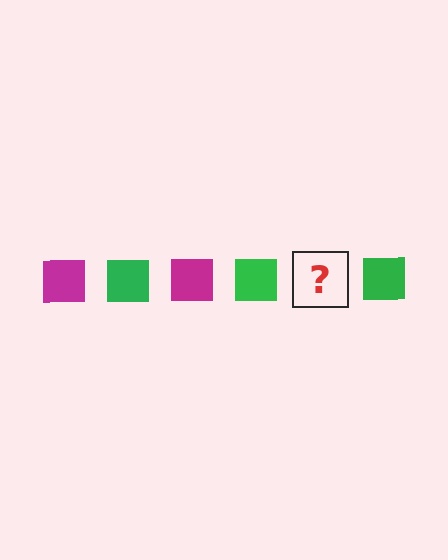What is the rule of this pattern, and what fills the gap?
The rule is that the pattern cycles through magenta, green squares. The gap should be filled with a magenta square.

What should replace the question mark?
The question mark should be replaced with a magenta square.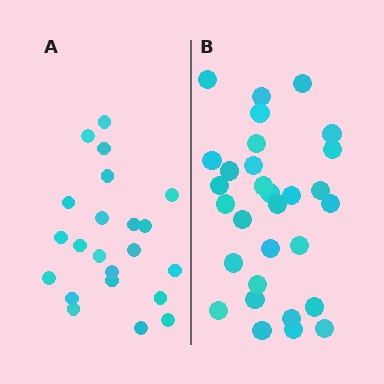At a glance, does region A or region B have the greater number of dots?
Region B (the right region) has more dots.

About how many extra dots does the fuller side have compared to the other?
Region B has roughly 8 or so more dots than region A.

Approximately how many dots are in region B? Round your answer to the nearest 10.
About 30 dots.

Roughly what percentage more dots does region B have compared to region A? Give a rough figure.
About 35% more.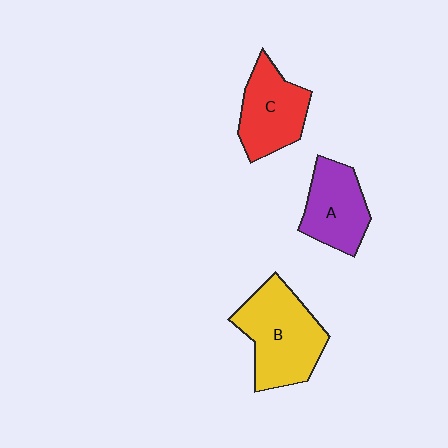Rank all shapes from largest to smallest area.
From largest to smallest: B (yellow), C (red), A (purple).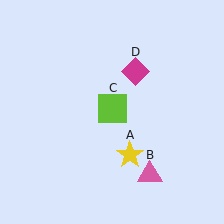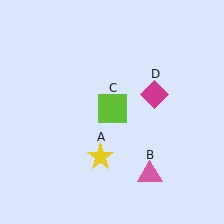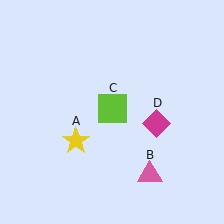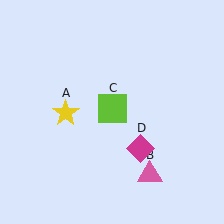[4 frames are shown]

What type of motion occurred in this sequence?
The yellow star (object A), magenta diamond (object D) rotated clockwise around the center of the scene.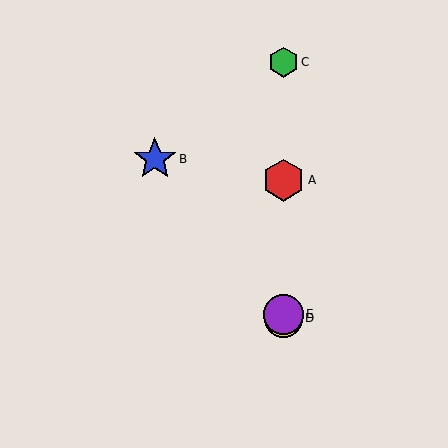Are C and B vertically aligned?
No, C is at x≈283 and B is at x≈155.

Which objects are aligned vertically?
Objects A, C, D, E are aligned vertically.